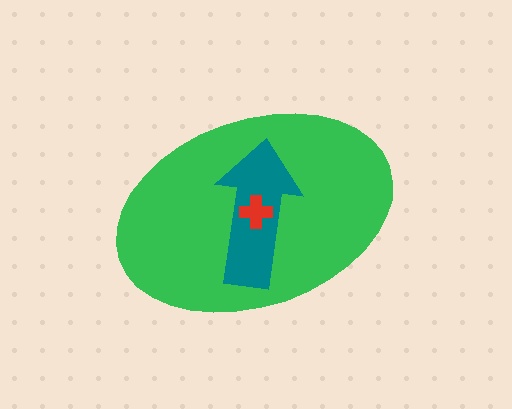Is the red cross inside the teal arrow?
Yes.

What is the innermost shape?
The red cross.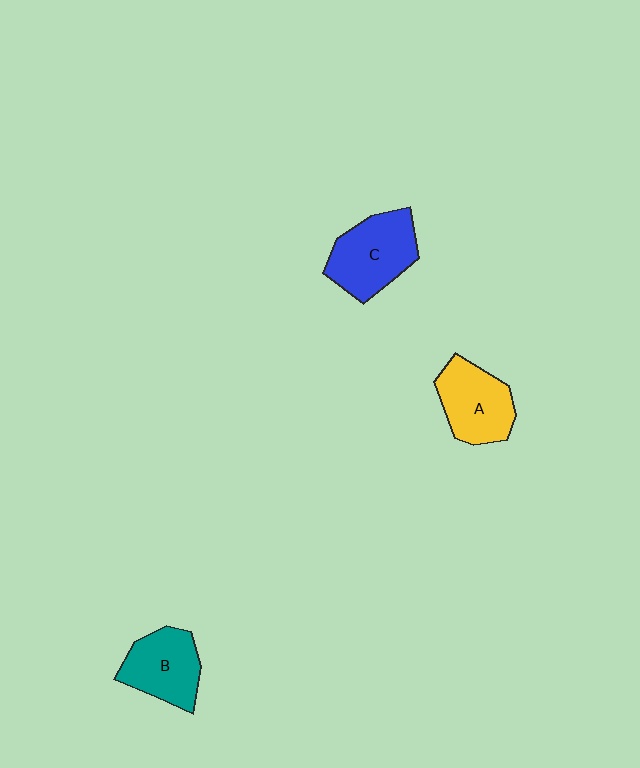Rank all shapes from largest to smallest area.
From largest to smallest: C (blue), A (yellow), B (teal).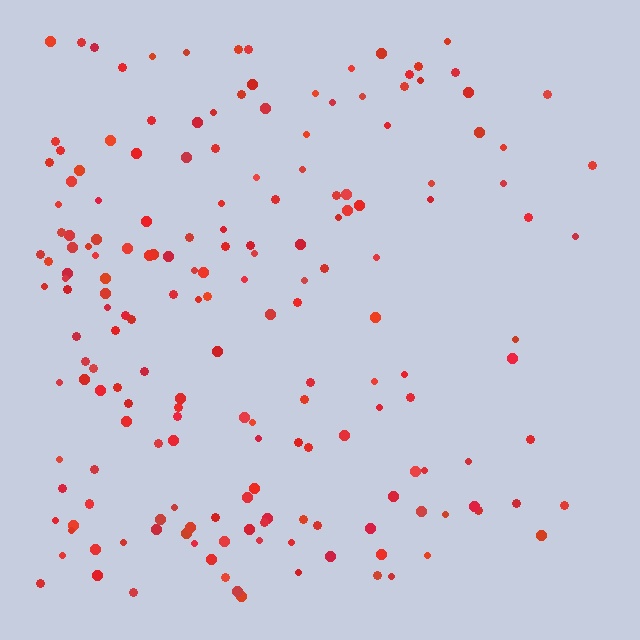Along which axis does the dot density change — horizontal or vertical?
Horizontal.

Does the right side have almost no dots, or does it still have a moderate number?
Still a moderate number, just noticeably fewer than the left.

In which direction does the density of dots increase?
From right to left, with the left side densest.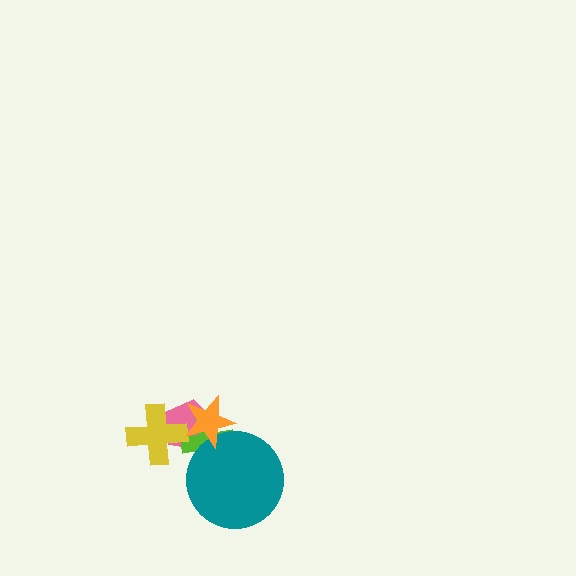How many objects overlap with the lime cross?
4 objects overlap with the lime cross.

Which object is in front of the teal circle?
The orange star is in front of the teal circle.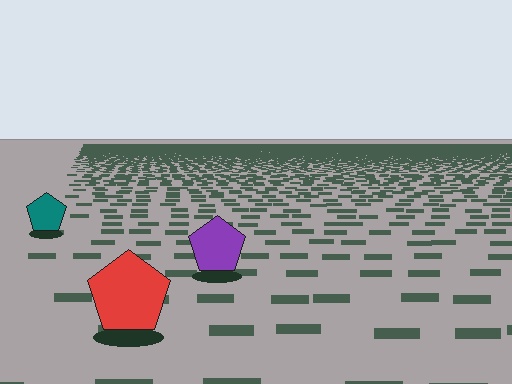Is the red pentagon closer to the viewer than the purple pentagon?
Yes. The red pentagon is closer — you can tell from the texture gradient: the ground texture is coarser near it.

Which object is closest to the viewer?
The red pentagon is closest. The texture marks near it are larger and more spread out.